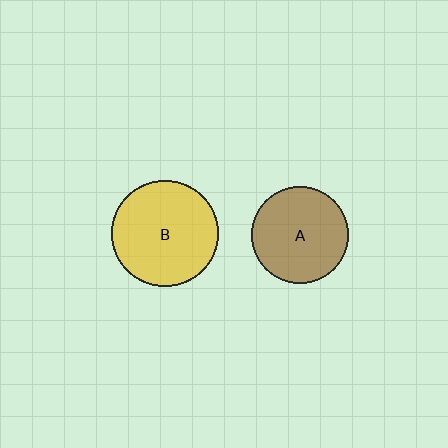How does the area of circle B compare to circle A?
Approximately 1.2 times.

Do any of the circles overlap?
No, none of the circles overlap.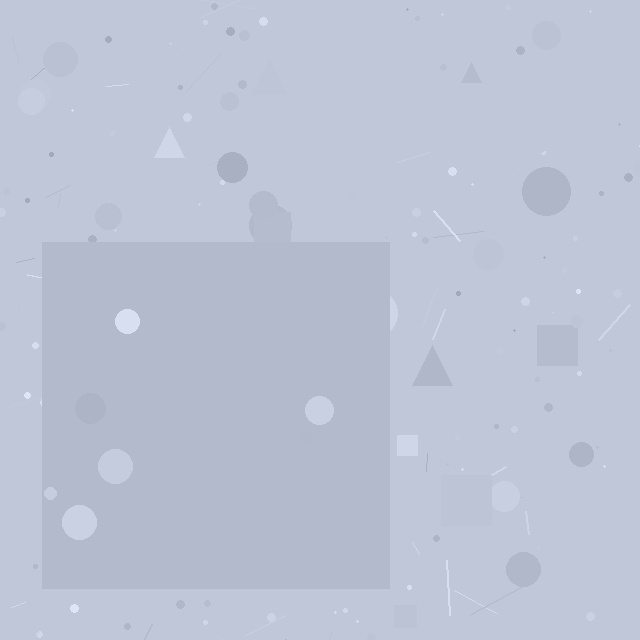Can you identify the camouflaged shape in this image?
The camouflaged shape is a square.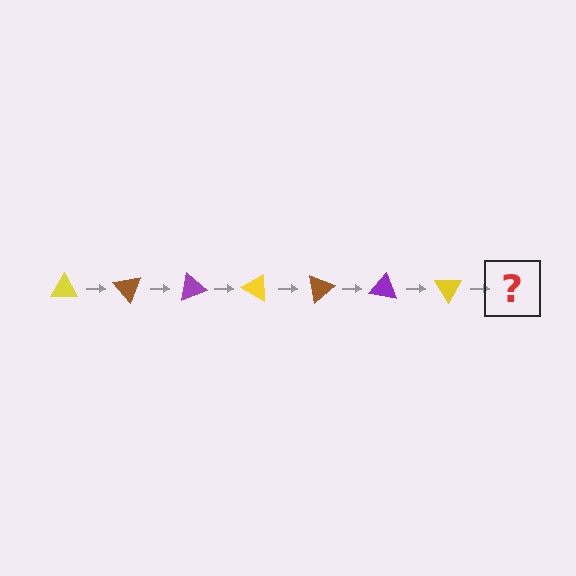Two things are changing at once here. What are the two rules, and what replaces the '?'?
The two rules are that it rotates 50 degrees each step and the color cycles through yellow, brown, and purple. The '?' should be a brown triangle, rotated 350 degrees from the start.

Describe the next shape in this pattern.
It should be a brown triangle, rotated 350 degrees from the start.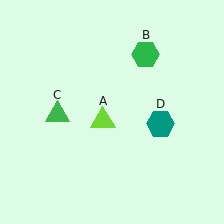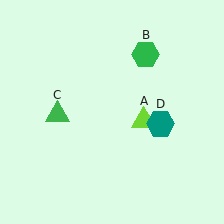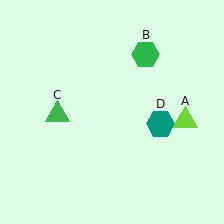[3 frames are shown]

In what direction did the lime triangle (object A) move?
The lime triangle (object A) moved right.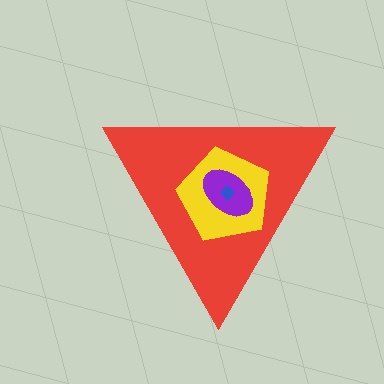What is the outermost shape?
The red triangle.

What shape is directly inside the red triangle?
The yellow pentagon.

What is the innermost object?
The blue diamond.